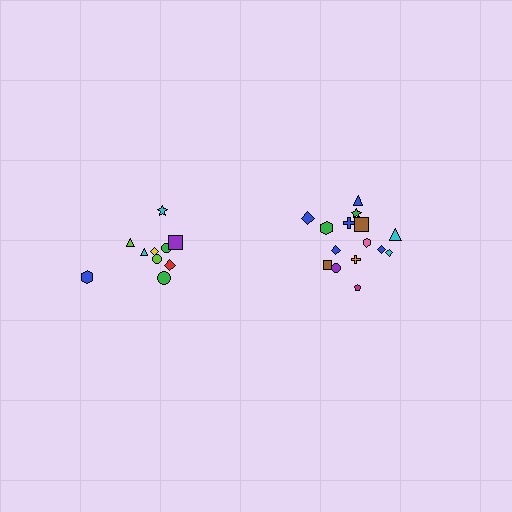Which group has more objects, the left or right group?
The right group.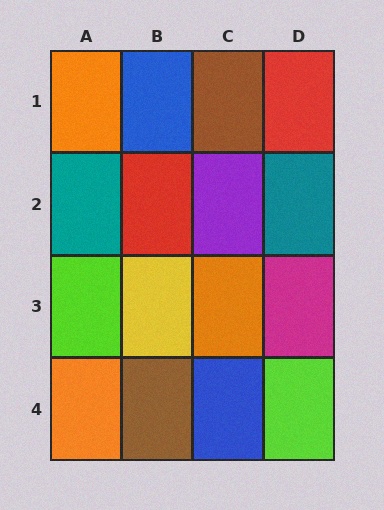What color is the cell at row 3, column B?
Yellow.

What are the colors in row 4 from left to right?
Orange, brown, blue, lime.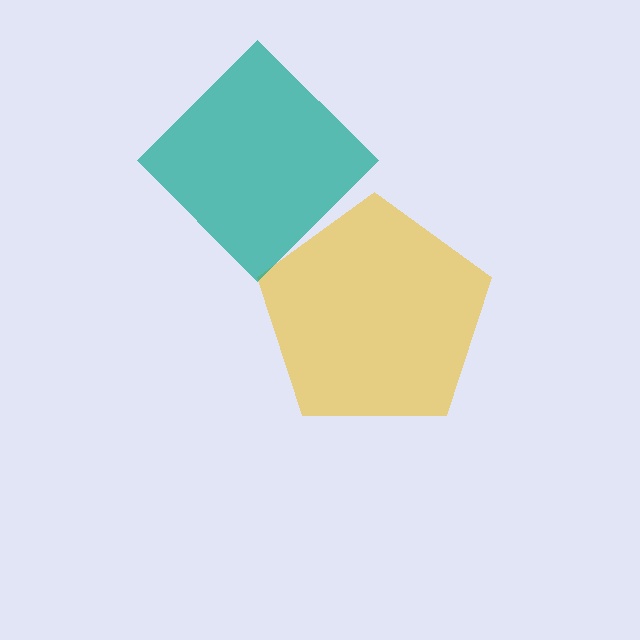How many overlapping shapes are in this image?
There are 2 overlapping shapes in the image.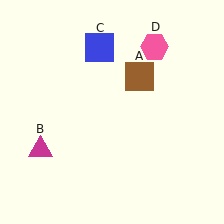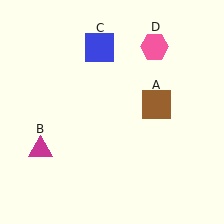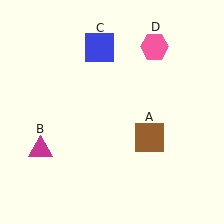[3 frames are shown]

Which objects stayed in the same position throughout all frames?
Magenta triangle (object B) and blue square (object C) and pink hexagon (object D) remained stationary.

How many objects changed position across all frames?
1 object changed position: brown square (object A).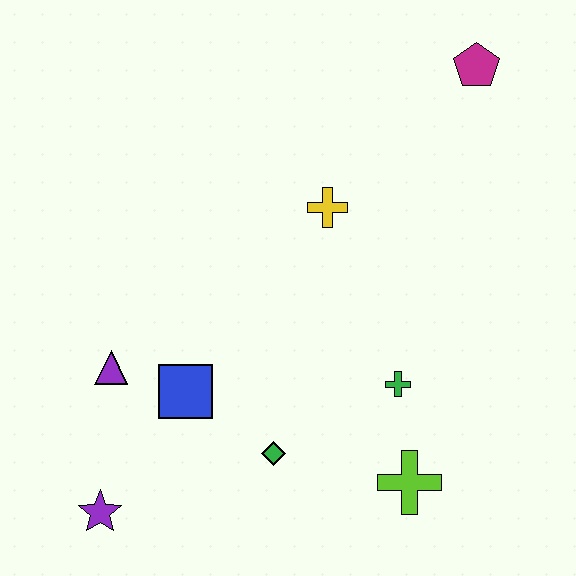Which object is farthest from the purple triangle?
The magenta pentagon is farthest from the purple triangle.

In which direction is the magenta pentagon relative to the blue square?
The magenta pentagon is above the blue square.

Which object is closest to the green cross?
The lime cross is closest to the green cross.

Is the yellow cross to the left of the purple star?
No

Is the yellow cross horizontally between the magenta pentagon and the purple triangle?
Yes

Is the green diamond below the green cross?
Yes